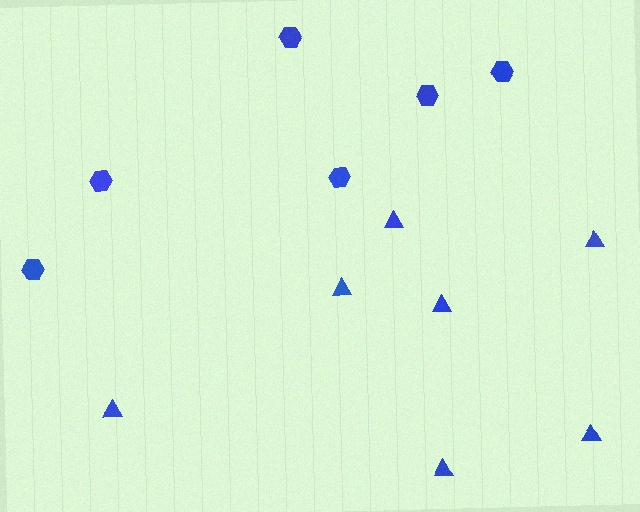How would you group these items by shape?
There are 2 groups: one group of hexagons (6) and one group of triangles (7).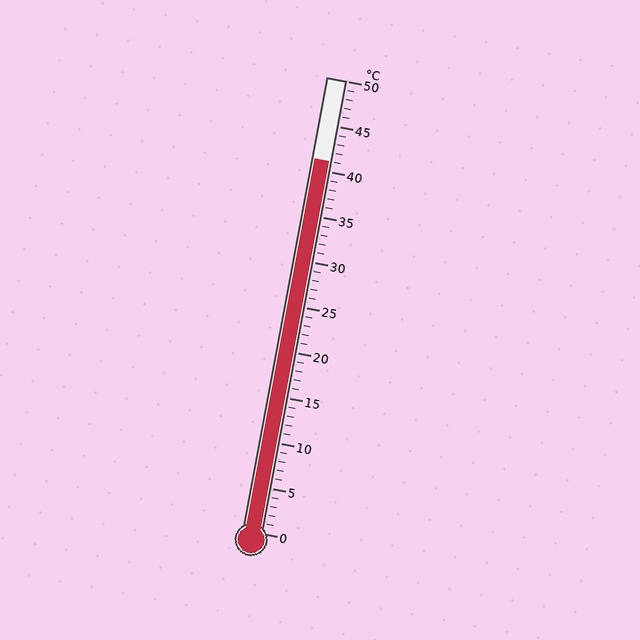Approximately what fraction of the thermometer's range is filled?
The thermometer is filled to approximately 80% of its range.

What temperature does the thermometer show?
The thermometer shows approximately 41°C.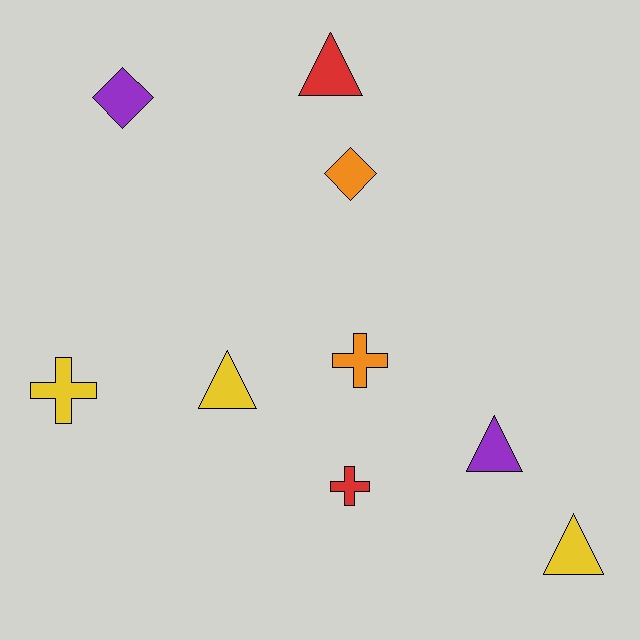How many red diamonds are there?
There are no red diamonds.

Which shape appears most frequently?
Triangle, with 4 objects.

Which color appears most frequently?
Yellow, with 3 objects.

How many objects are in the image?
There are 9 objects.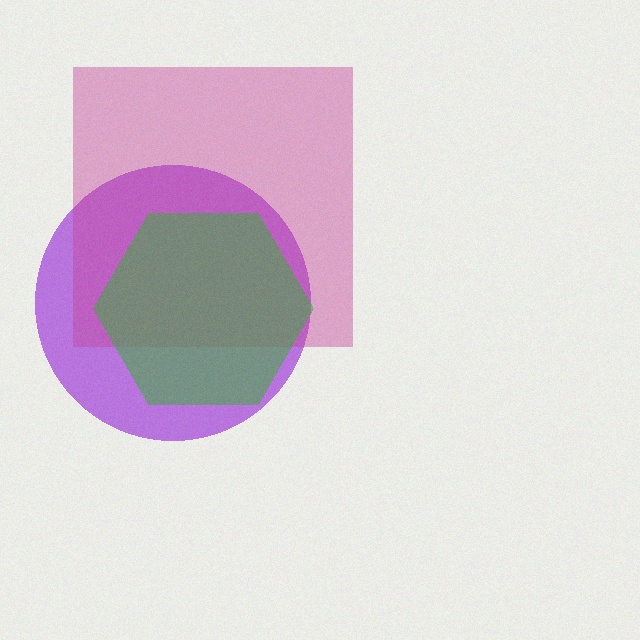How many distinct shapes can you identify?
There are 3 distinct shapes: a purple circle, a magenta square, a green hexagon.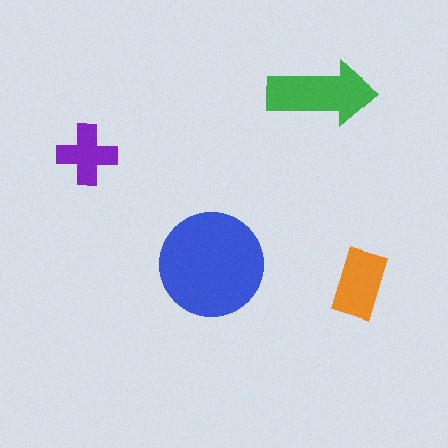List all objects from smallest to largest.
The purple cross, the orange rectangle, the green arrow, the blue circle.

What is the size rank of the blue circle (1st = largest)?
1st.